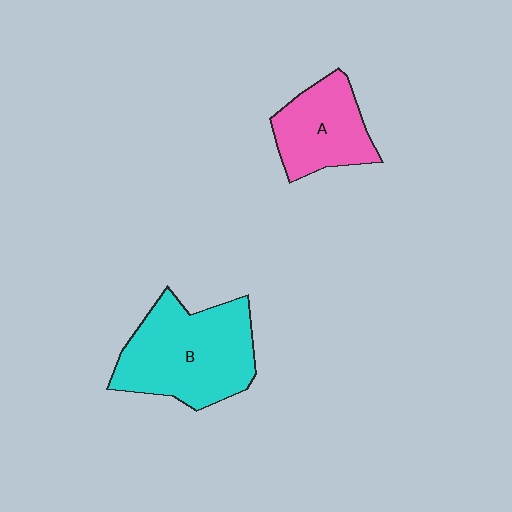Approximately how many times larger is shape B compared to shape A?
Approximately 1.6 times.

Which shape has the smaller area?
Shape A (pink).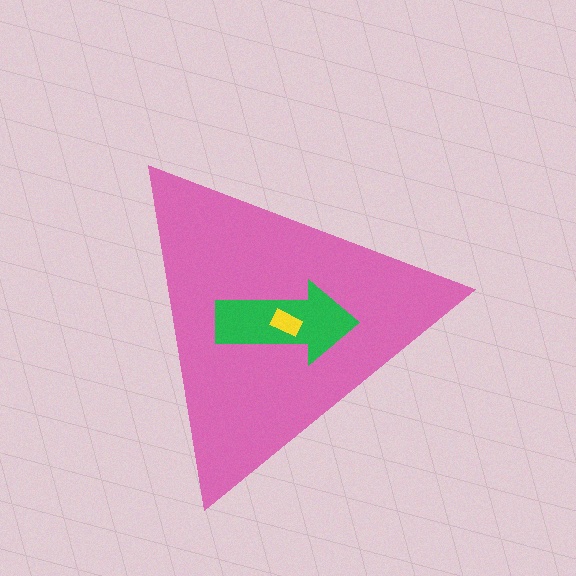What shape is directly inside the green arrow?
The yellow rectangle.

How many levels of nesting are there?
3.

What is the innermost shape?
The yellow rectangle.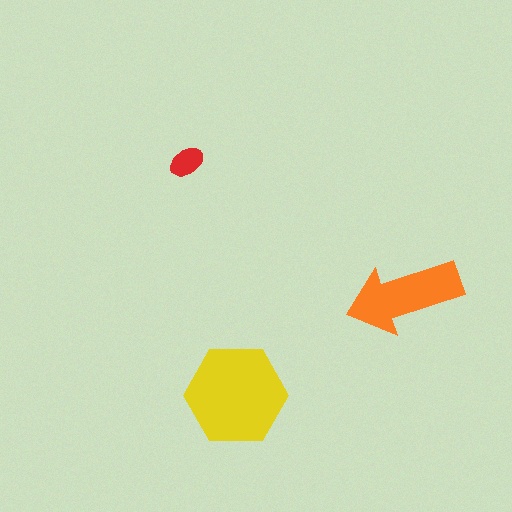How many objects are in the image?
There are 3 objects in the image.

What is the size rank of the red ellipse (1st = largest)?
3rd.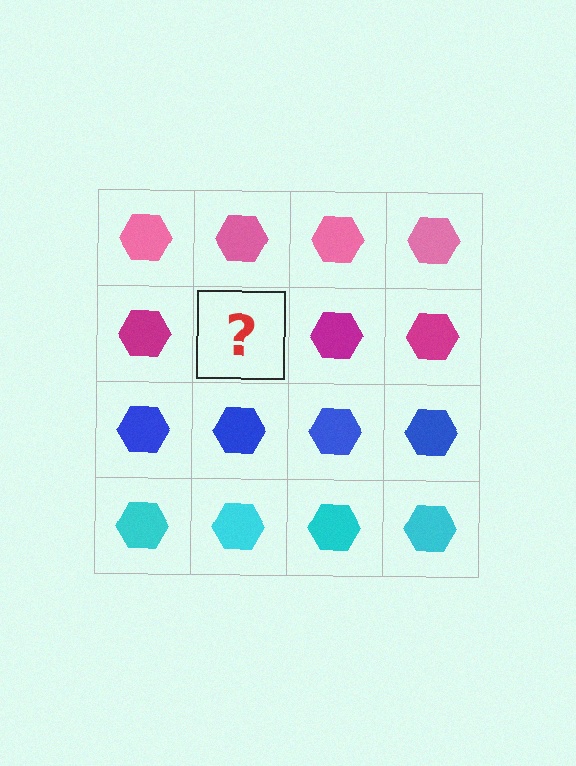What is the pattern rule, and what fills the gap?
The rule is that each row has a consistent color. The gap should be filled with a magenta hexagon.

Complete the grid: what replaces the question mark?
The question mark should be replaced with a magenta hexagon.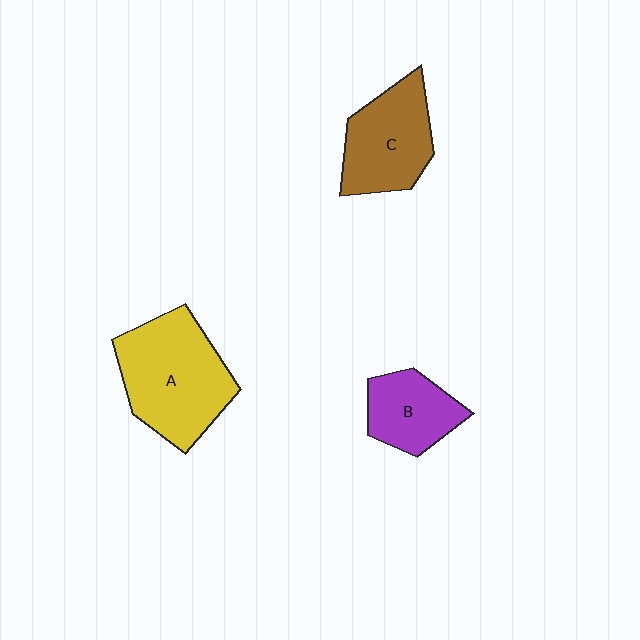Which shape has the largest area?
Shape A (yellow).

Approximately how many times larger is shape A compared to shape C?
Approximately 1.4 times.